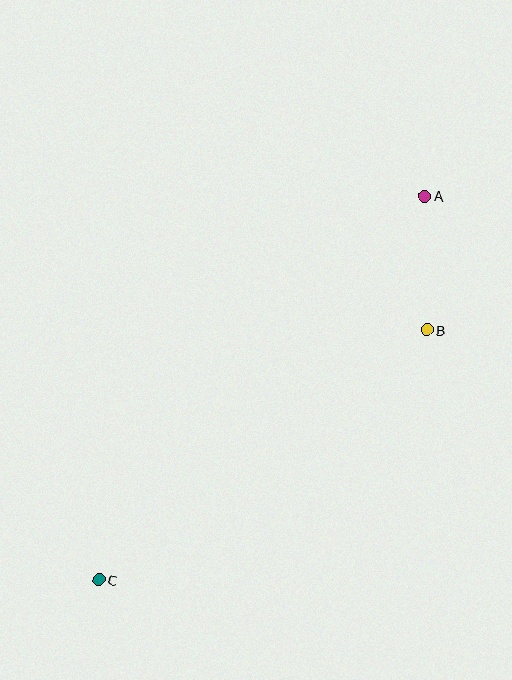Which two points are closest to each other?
Points A and B are closest to each other.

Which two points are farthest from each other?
Points A and C are farthest from each other.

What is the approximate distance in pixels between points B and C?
The distance between B and C is approximately 412 pixels.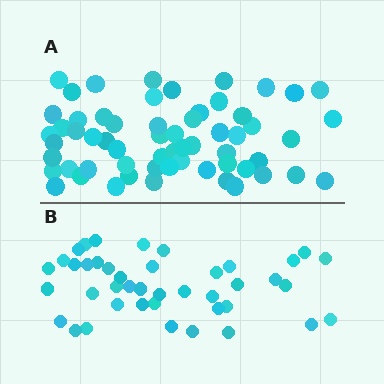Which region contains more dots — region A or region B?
Region A (the top region) has more dots.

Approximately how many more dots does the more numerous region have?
Region A has approximately 20 more dots than region B.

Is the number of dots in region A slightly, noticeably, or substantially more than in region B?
Region A has noticeably more, but not dramatically so. The ratio is roughly 1.4 to 1.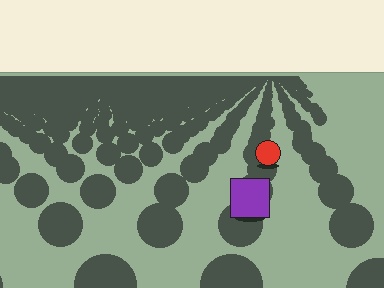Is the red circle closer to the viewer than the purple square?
No. The purple square is closer — you can tell from the texture gradient: the ground texture is coarser near it.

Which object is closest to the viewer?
The purple square is closest. The texture marks near it are larger and more spread out.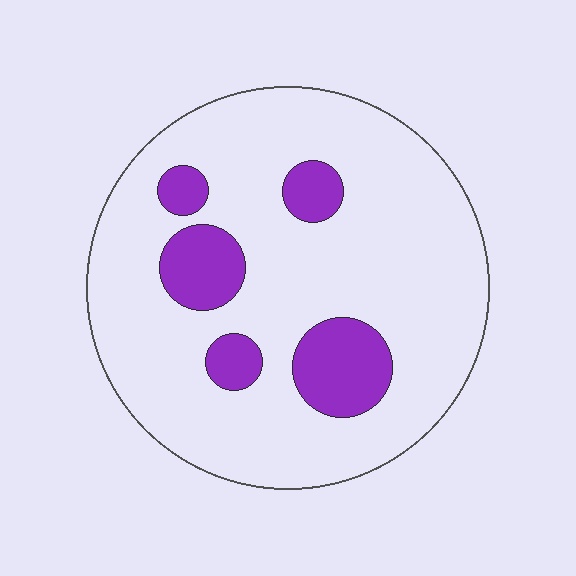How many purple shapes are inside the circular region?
5.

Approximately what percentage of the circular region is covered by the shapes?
Approximately 15%.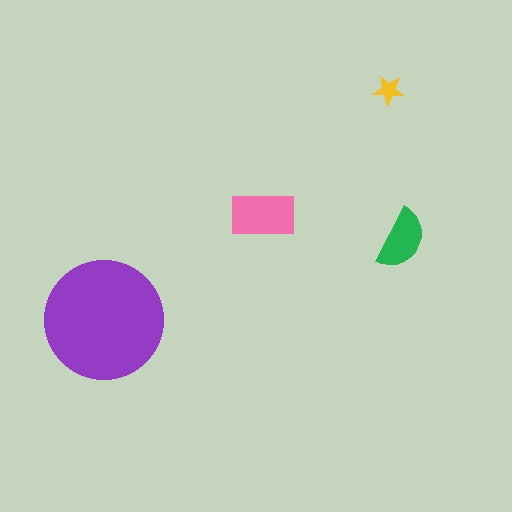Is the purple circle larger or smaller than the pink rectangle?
Larger.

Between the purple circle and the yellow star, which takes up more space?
The purple circle.